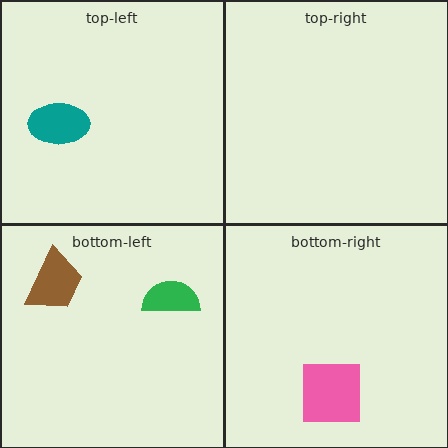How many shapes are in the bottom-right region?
1.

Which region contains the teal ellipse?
The top-left region.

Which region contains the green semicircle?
The bottom-left region.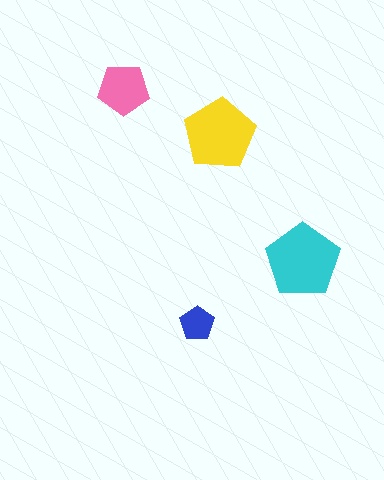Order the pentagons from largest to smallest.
the cyan one, the yellow one, the pink one, the blue one.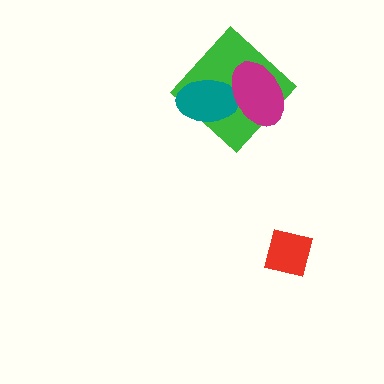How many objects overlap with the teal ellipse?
2 objects overlap with the teal ellipse.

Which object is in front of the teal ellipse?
The magenta ellipse is in front of the teal ellipse.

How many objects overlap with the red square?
0 objects overlap with the red square.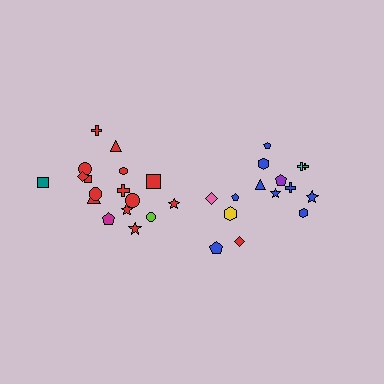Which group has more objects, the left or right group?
The left group.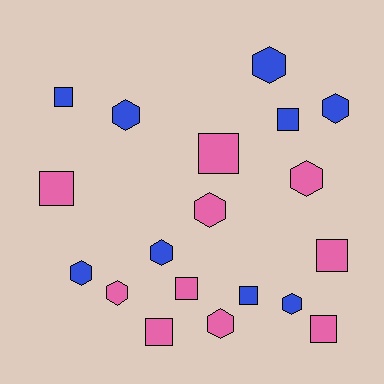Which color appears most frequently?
Pink, with 10 objects.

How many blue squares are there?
There are 3 blue squares.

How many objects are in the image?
There are 19 objects.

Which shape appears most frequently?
Hexagon, with 10 objects.